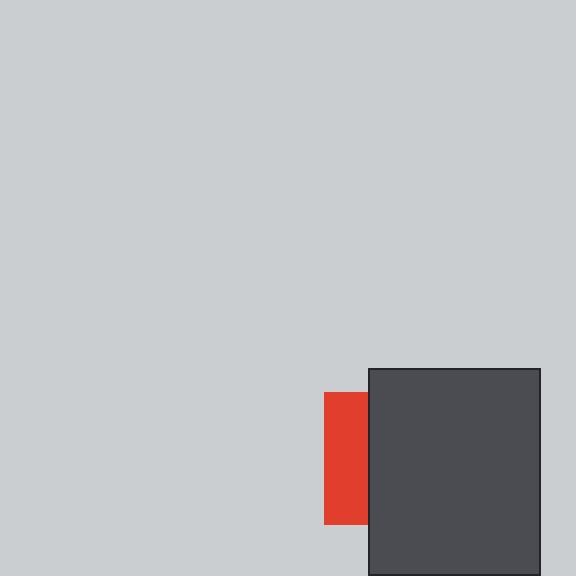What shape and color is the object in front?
The object in front is a dark gray rectangle.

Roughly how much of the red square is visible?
A small part of it is visible (roughly 33%).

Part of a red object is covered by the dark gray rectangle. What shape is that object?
It is a square.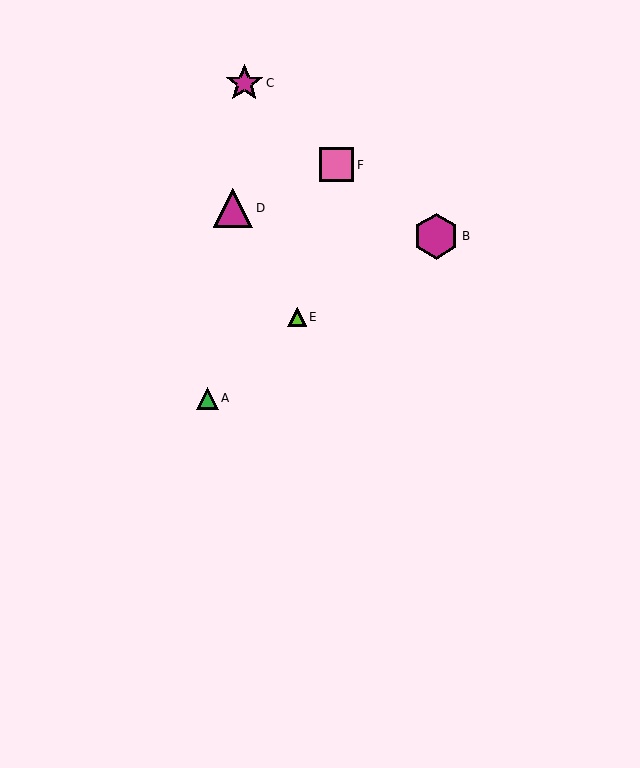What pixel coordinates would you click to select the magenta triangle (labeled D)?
Click at (233, 208) to select the magenta triangle D.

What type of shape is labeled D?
Shape D is a magenta triangle.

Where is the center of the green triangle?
The center of the green triangle is at (208, 398).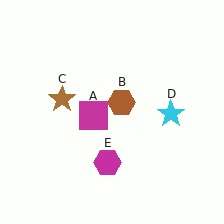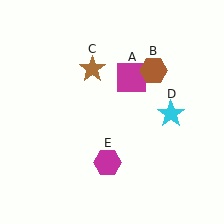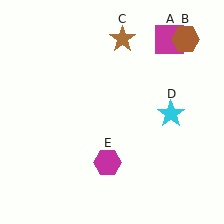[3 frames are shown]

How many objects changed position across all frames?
3 objects changed position: magenta square (object A), brown hexagon (object B), brown star (object C).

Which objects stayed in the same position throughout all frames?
Cyan star (object D) and magenta hexagon (object E) remained stationary.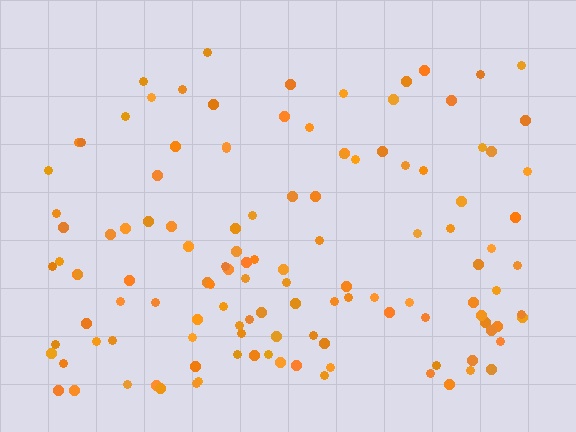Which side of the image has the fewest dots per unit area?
The top.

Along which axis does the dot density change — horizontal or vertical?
Vertical.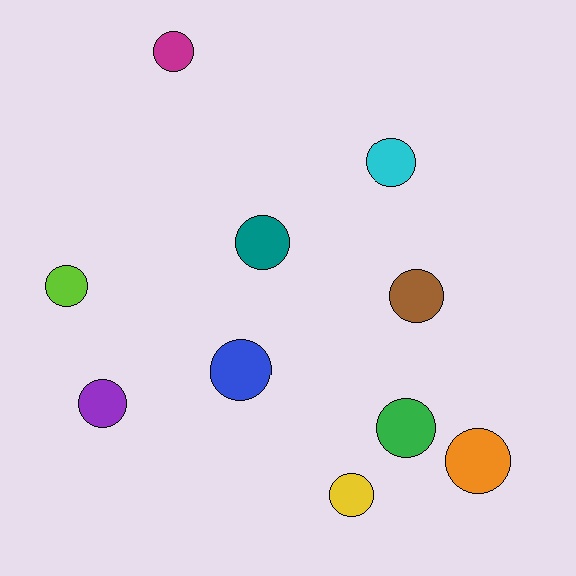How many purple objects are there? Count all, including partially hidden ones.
There is 1 purple object.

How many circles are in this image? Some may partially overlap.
There are 10 circles.